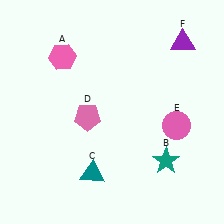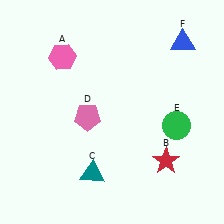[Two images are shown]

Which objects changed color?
B changed from teal to red. E changed from pink to green. F changed from purple to blue.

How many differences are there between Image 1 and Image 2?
There are 3 differences between the two images.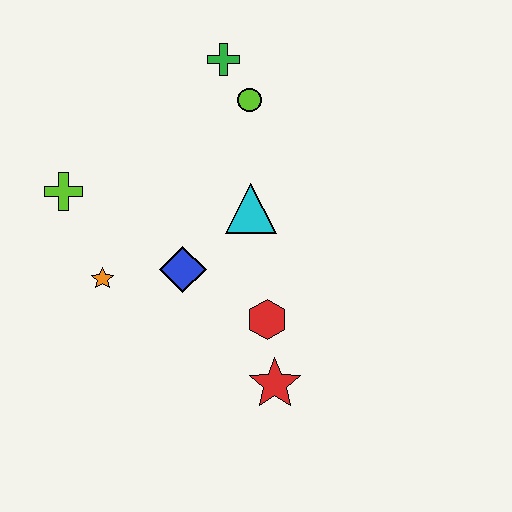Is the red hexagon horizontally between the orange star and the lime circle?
No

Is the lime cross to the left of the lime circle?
Yes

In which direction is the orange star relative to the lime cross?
The orange star is below the lime cross.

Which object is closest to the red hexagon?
The red star is closest to the red hexagon.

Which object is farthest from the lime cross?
The red star is farthest from the lime cross.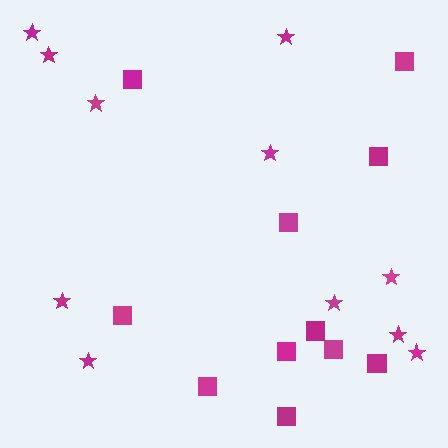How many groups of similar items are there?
There are 2 groups: one group of stars (11) and one group of squares (11).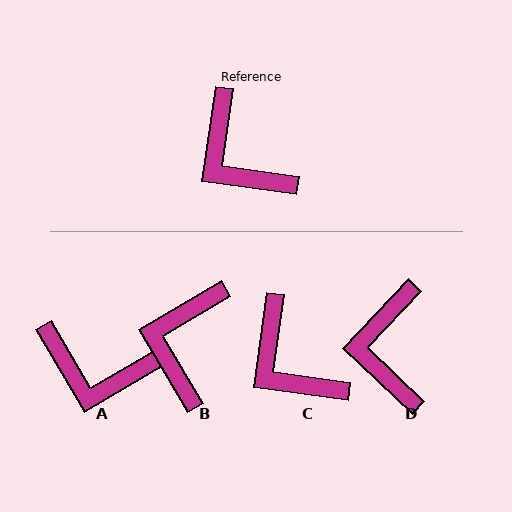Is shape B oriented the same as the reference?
No, it is off by about 51 degrees.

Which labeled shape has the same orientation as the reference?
C.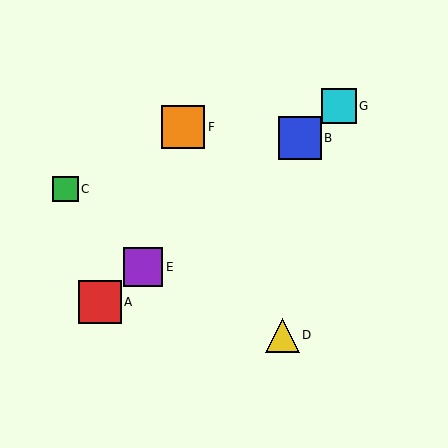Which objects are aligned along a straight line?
Objects A, B, E, G are aligned along a straight line.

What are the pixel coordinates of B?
Object B is at (300, 138).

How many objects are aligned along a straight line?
4 objects (A, B, E, G) are aligned along a straight line.